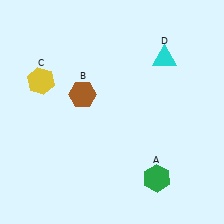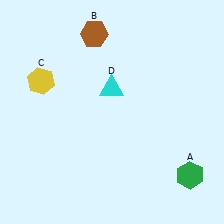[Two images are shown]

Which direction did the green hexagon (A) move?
The green hexagon (A) moved right.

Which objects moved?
The objects that moved are: the green hexagon (A), the brown hexagon (B), the cyan triangle (D).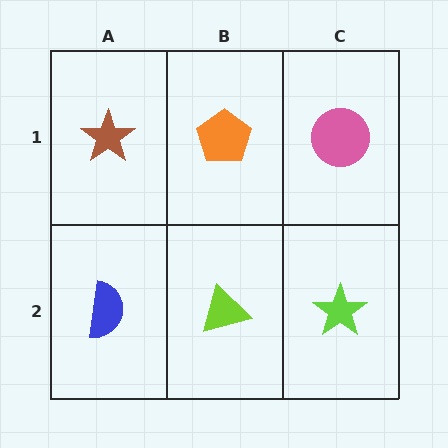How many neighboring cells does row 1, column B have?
3.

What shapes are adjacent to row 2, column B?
An orange pentagon (row 1, column B), a blue semicircle (row 2, column A), a lime star (row 2, column C).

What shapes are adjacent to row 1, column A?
A blue semicircle (row 2, column A), an orange pentagon (row 1, column B).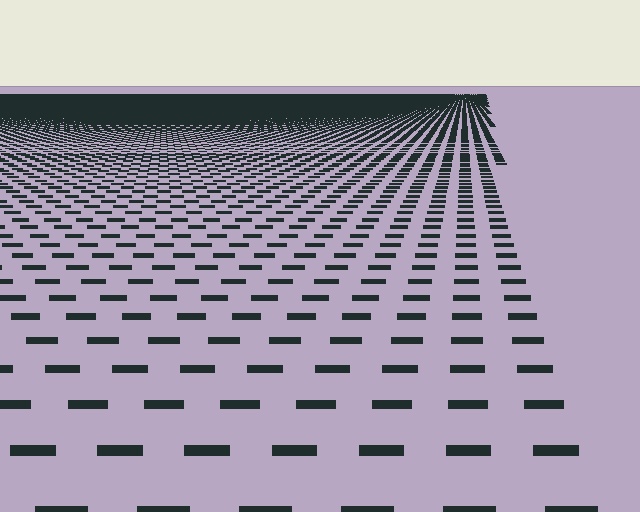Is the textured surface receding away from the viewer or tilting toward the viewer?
The surface is receding away from the viewer. Texture elements get smaller and denser toward the top.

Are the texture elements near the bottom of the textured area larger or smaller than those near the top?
Larger. Near the bottom, elements are closer to the viewer and appear at a bigger on-screen size.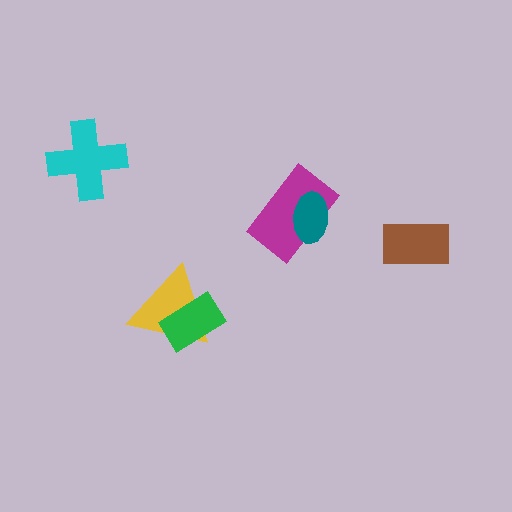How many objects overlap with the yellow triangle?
1 object overlaps with the yellow triangle.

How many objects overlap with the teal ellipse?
1 object overlaps with the teal ellipse.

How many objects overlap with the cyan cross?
0 objects overlap with the cyan cross.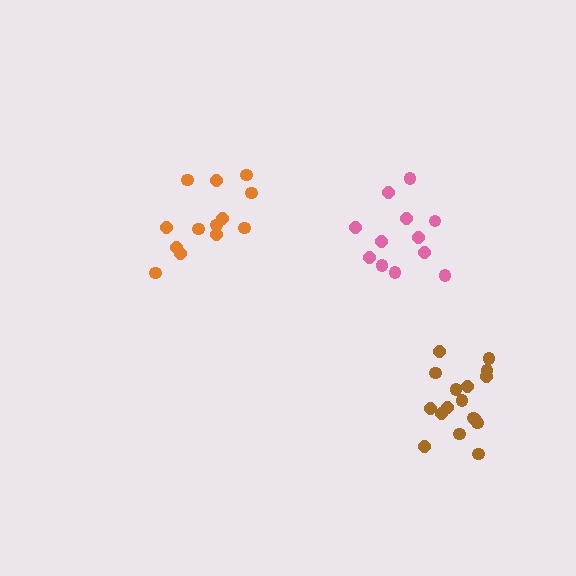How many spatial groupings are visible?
There are 3 spatial groupings.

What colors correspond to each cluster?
The clusters are colored: brown, orange, pink.